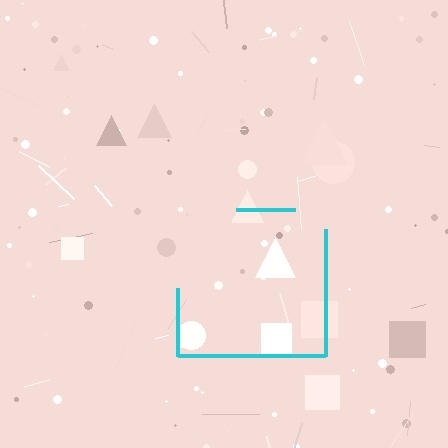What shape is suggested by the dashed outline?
The dashed outline suggests a square.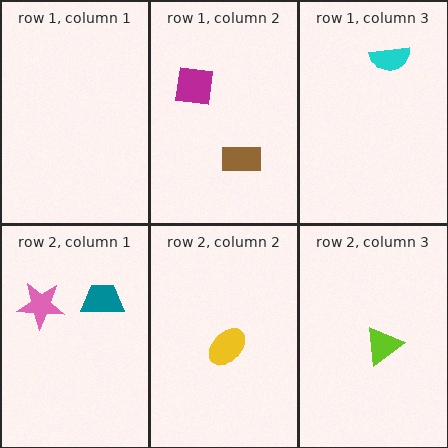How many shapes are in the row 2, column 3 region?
1.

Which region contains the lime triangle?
The row 2, column 3 region.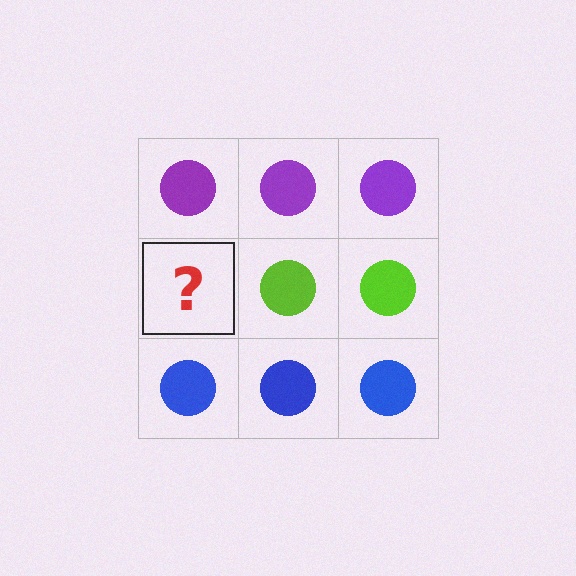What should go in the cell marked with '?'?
The missing cell should contain a lime circle.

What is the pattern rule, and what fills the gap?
The rule is that each row has a consistent color. The gap should be filled with a lime circle.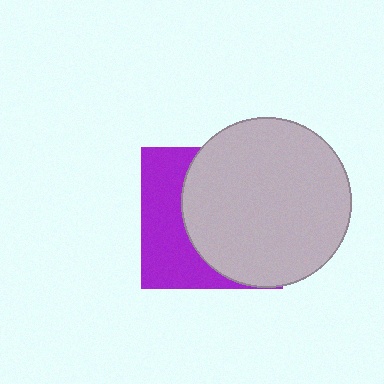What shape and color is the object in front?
The object in front is a light gray circle.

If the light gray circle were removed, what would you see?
You would see the complete purple square.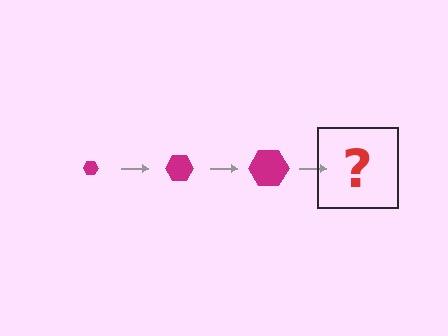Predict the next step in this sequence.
The next step is a magenta hexagon, larger than the previous one.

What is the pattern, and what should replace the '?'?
The pattern is that the hexagon gets progressively larger each step. The '?' should be a magenta hexagon, larger than the previous one.